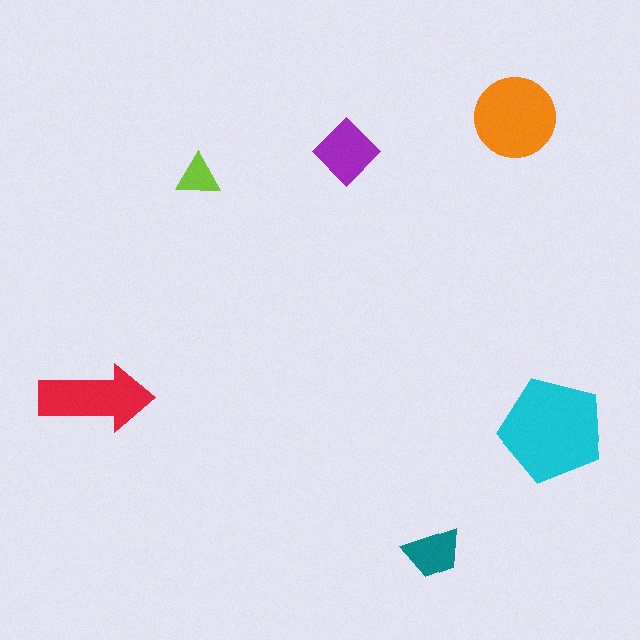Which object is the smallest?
The lime triangle.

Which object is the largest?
The cyan pentagon.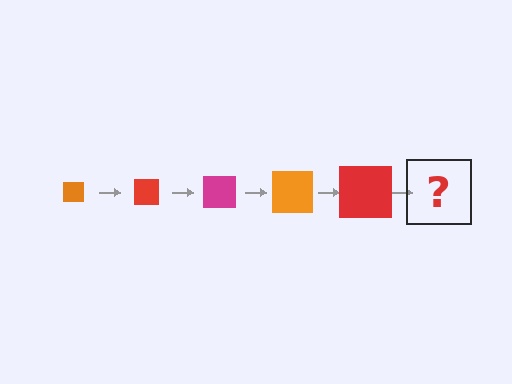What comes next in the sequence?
The next element should be a magenta square, larger than the previous one.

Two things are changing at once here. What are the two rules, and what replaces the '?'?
The two rules are that the square grows larger each step and the color cycles through orange, red, and magenta. The '?' should be a magenta square, larger than the previous one.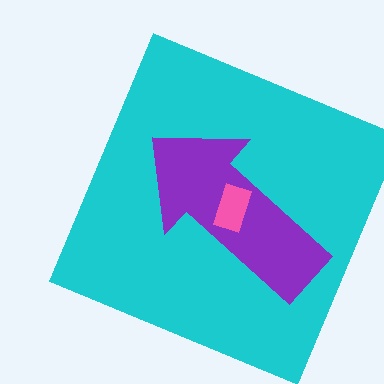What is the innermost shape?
The pink rectangle.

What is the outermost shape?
The cyan square.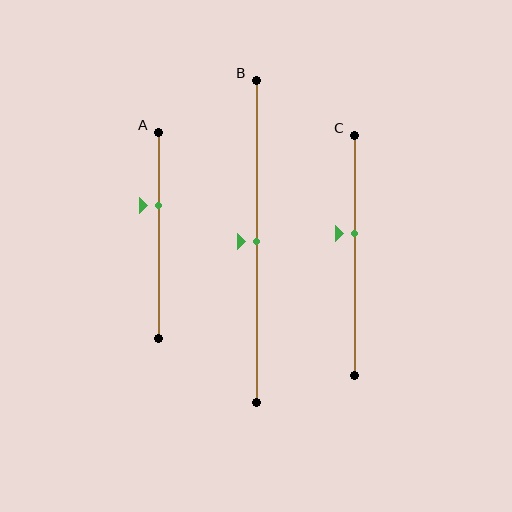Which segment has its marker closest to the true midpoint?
Segment B has its marker closest to the true midpoint.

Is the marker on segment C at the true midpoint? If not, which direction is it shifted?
No, the marker on segment C is shifted upward by about 9% of the segment length.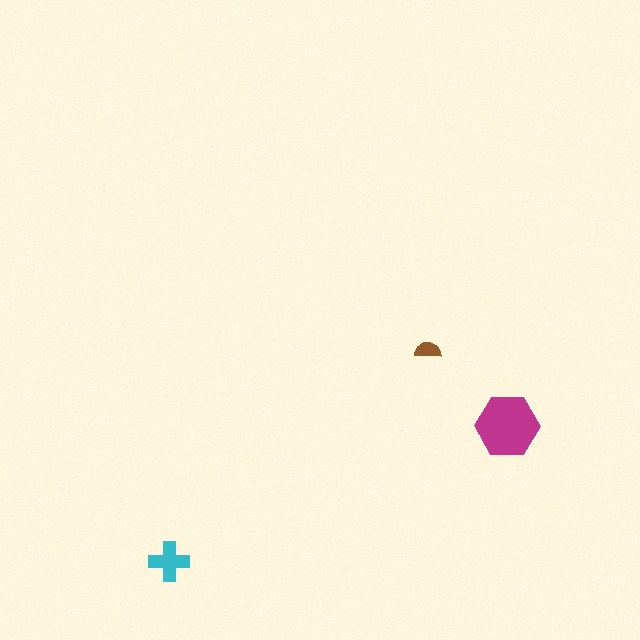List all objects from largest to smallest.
The magenta hexagon, the cyan cross, the brown semicircle.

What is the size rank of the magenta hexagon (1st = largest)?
1st.